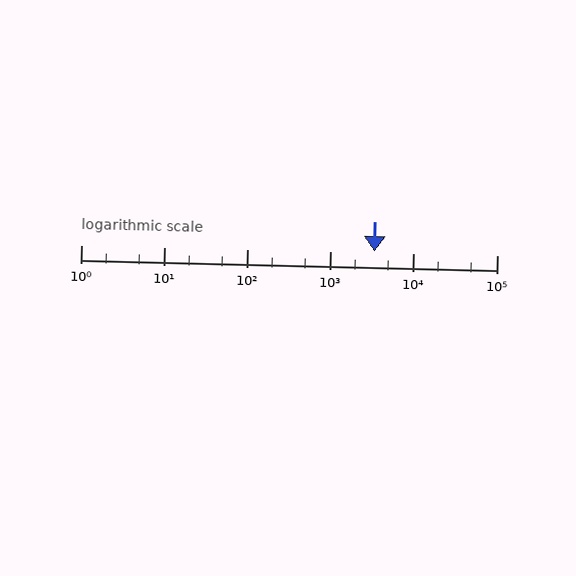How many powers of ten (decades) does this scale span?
The scale spans 5 decades, from 1 to 100000.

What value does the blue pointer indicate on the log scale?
The pointer indicates approximately 3400.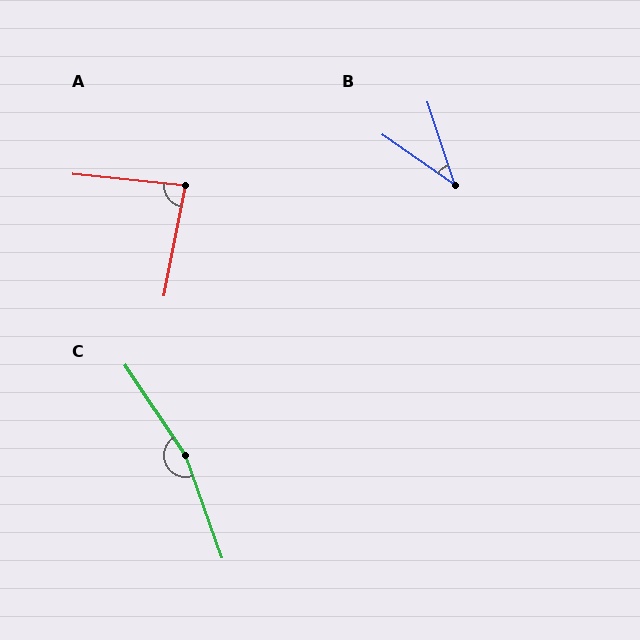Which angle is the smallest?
B, at approximately 37 degrees.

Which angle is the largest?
C, at approximately 166 degrees.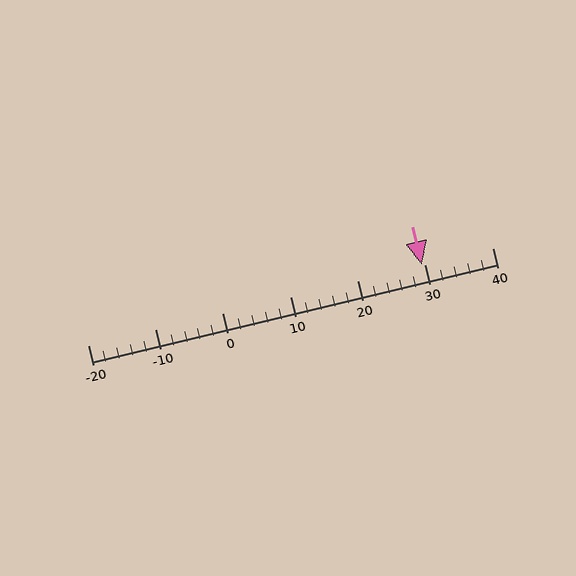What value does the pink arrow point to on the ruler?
The pink arrow points to approximately 30.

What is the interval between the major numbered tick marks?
The major tick marks are spaced 10 units apart.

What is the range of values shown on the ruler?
The ruler shows values from -20 to 40.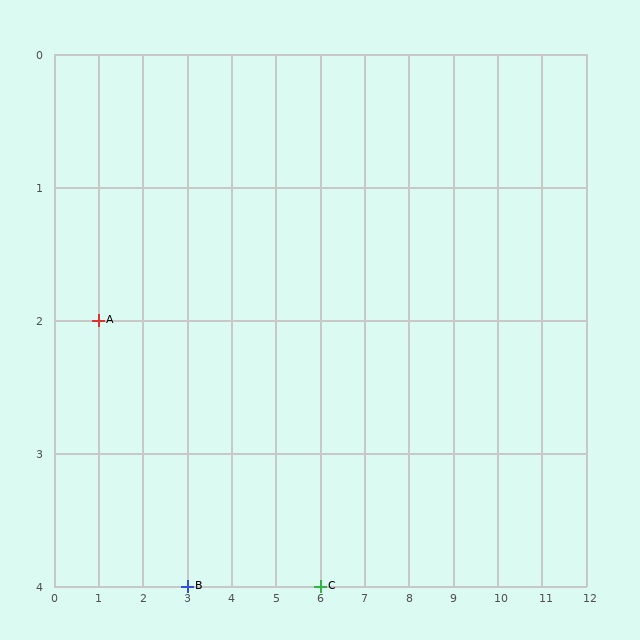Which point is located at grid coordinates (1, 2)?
Point A is at (1, 2).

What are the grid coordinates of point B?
Point B is at grid coordinates (3, 4).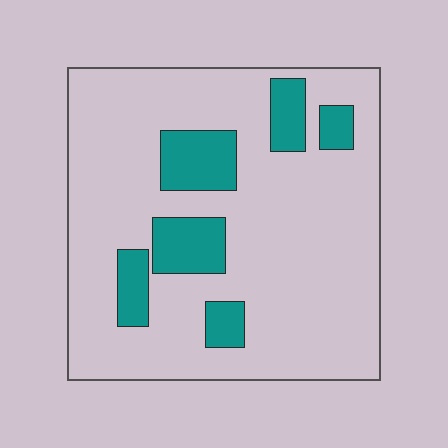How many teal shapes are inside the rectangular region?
6.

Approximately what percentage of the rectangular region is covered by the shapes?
Approximately 20%.